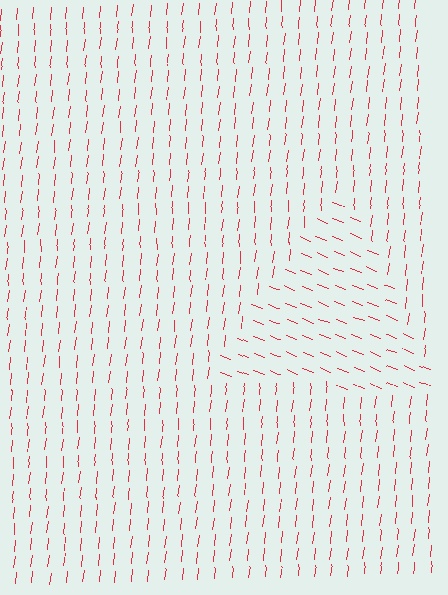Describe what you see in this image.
The image is filled with small red line segments. A triangle region in the image has lines oriented differently from the surrounding lines, creating a visible texture boundary.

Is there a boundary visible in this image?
Yes, there is a texture boundary formed by a change in line orientation.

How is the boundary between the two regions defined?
The boundary is defined purely by a change in line orientation (approximately 75 degrees difference). All lines are the same color and thickness.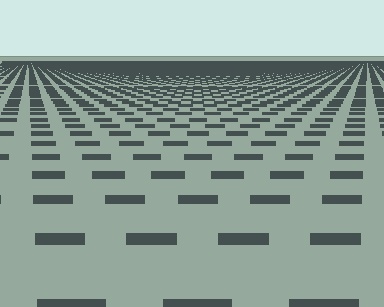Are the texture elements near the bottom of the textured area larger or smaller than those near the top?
Larger. Near the bottom, elements are closer to the viewer and appear at a bigger on-screen size.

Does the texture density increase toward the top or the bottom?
Density increases toward the top.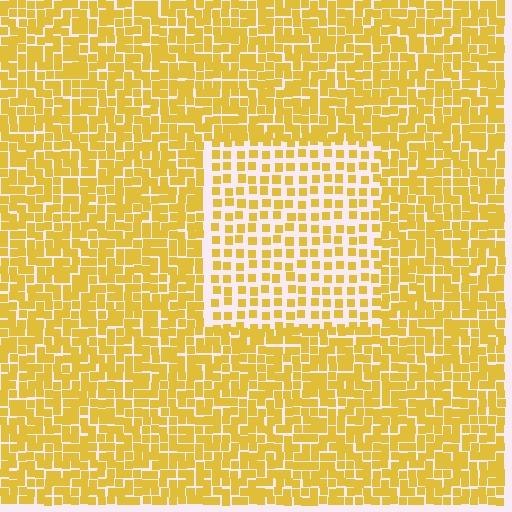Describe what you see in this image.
The image contains small yellow elements arranged at two different densities. A rectangle-shaped region is visible where the elements are less densely packed than the surrounding area.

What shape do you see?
I see a rectangle.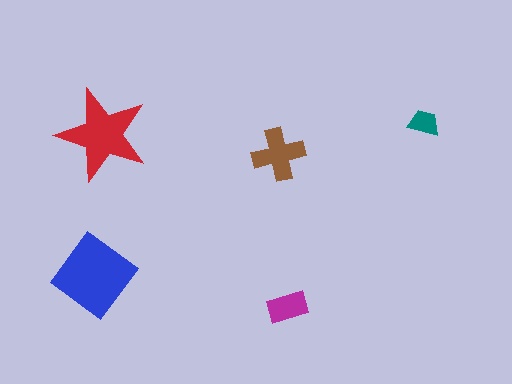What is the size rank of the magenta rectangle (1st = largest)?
4th.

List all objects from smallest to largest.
The teal trapezoid, the magenta rectangle, the brown cross, the red star, the blue diamond.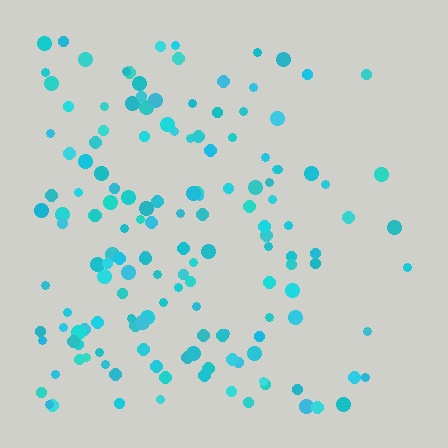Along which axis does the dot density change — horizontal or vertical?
Horizontal.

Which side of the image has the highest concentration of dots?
The left.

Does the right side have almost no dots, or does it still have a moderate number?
Still a moderate number, just noticeably fewer than the left.